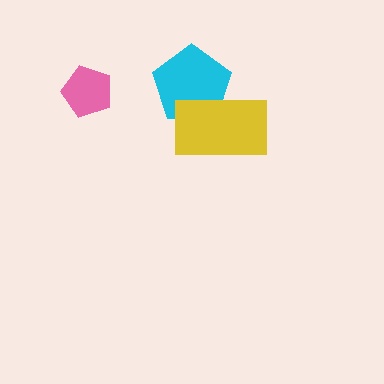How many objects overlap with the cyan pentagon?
1 object overlaps with the cyan pentagon.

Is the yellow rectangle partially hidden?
No, no other shape covers it.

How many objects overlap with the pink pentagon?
0 objects overlap with the pink pentagon.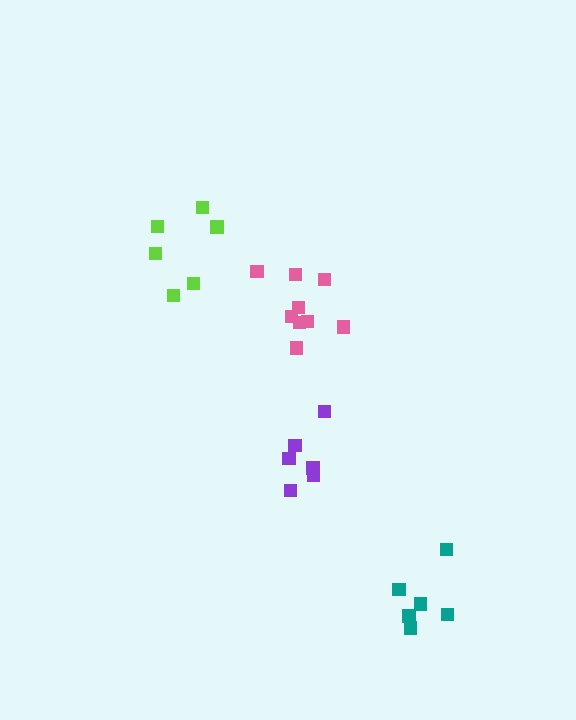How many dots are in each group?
Group 1: 6 dots, Group 2: 6 dots, Group 3: 6 dots, Group 4: 9 dots (27 total).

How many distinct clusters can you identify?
There are 4 distinct clusters.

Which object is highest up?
The lime cluster is topmost.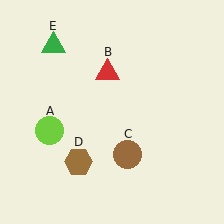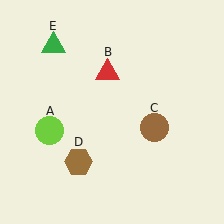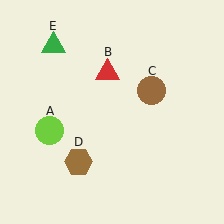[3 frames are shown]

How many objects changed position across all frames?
1 object changed position: brown circle (object C).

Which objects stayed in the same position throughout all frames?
Lime circle (object A) and red triangle (object B) and brown hexagon (object D) and green triangle (object E) remained stationary.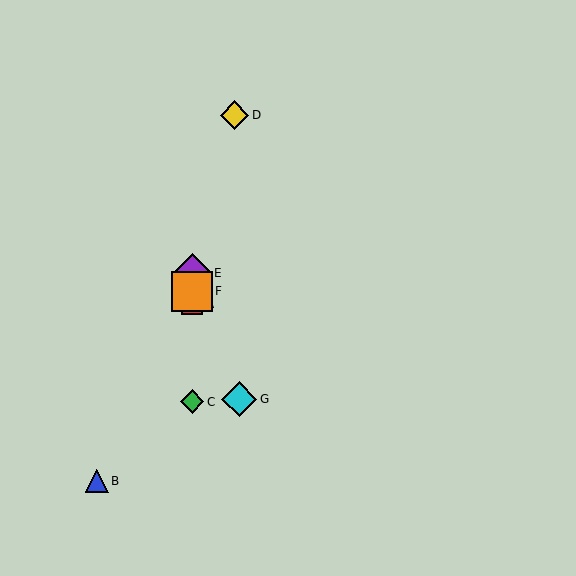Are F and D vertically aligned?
No, F is at x≈192 and D is at x≈235.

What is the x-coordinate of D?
Object D is at x≈235.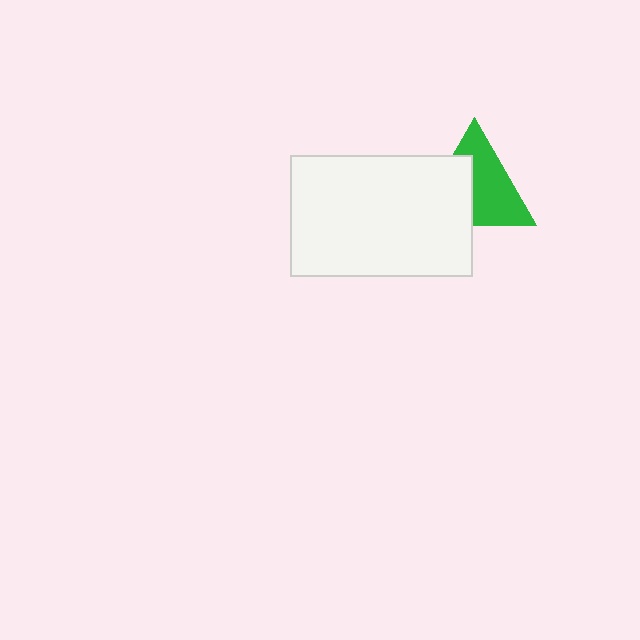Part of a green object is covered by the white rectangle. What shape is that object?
It is a triangle.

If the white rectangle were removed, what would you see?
You would see the complete green triangle.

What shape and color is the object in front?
The object in front is a white rectangle.